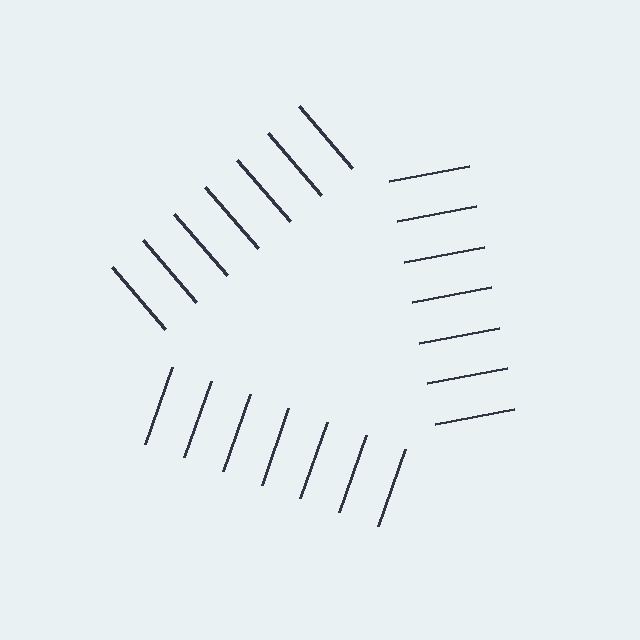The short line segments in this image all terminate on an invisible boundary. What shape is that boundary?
An illusory triangle — the line segments terminate on its edges but no continuous stroke is drawn.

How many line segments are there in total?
21 — 7 along each of the 3 edges.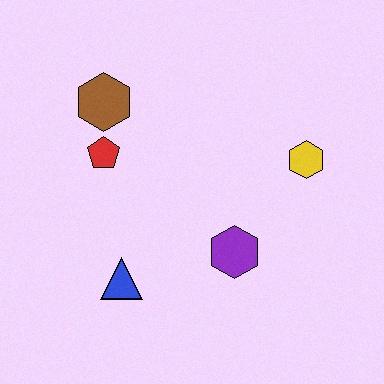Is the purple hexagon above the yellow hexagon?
No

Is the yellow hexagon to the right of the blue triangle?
Yes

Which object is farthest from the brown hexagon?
The yellow hexagon is farthest from the brown hexagon.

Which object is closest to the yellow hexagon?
The purple hexagon is closest to the yellow hexagon.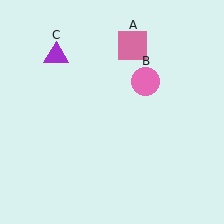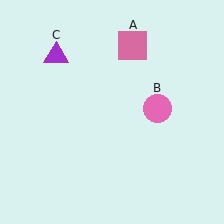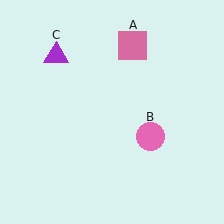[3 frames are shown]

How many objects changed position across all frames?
1 object changed position: pink circle (object B).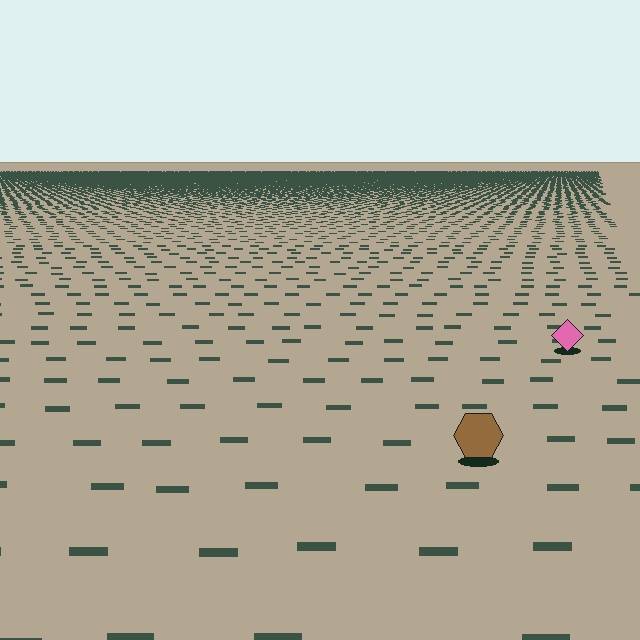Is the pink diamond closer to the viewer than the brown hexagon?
No. The brown hexagon is closer — you can tell from the texture gradient: the ground texture is coarser near it.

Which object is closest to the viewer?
The brown hexagon is closest. The texture marks near it are larger and more spread out.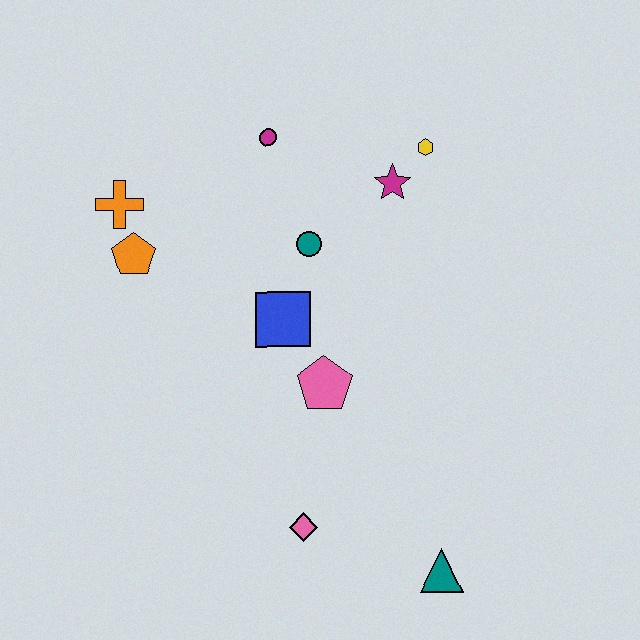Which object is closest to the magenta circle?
The teal circle is closest to the magenta circle.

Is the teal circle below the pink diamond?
No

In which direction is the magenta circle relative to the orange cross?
The magenta circle is to the right of the orange cross.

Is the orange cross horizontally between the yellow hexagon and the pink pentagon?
No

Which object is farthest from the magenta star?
The teal triangle is farthest from the magenta star.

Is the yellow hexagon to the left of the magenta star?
No